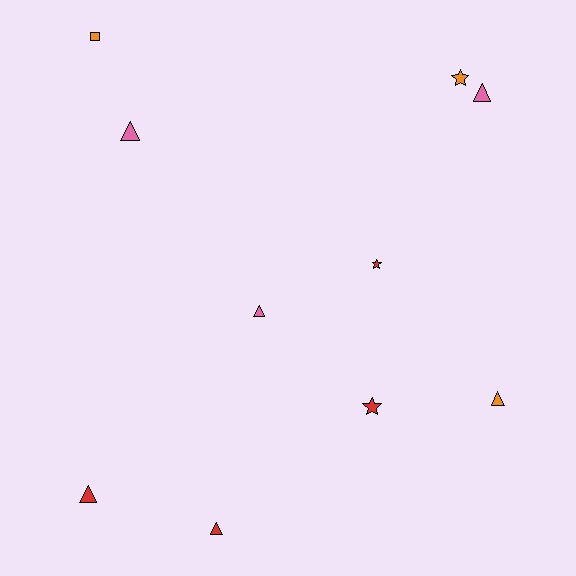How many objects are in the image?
There are 10 objects.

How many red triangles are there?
There are 2 red triangles.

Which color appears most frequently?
Red, with 4 objects.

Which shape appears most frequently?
Triangle, with 6 objects.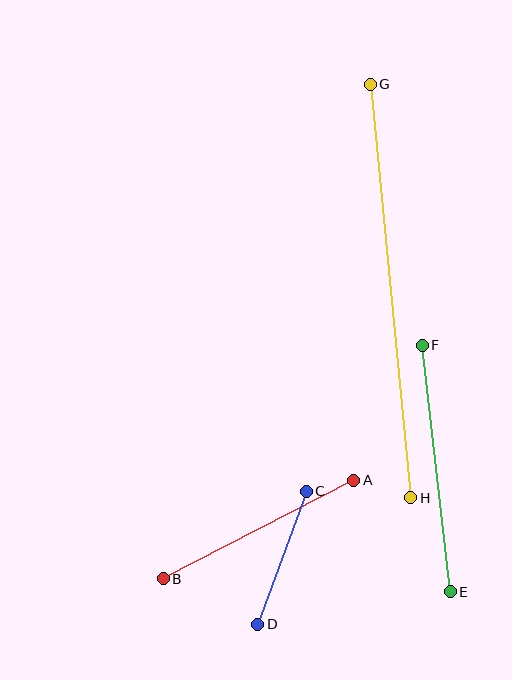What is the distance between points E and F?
The distance is approximately 248 pixels.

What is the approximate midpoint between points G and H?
The midpoint is at approximately (390, 291) pixels.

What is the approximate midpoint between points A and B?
The midpoint is at approximately (259, 530) pixels.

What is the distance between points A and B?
The distance is approximately 214 pixels.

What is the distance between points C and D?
The distance is approximately 141 pixels.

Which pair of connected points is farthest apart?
Points G and H are farthest apart.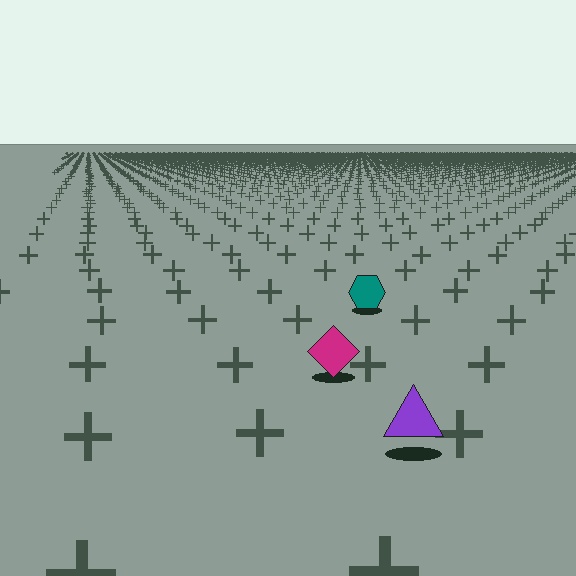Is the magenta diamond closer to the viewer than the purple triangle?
No. The purple triangle is closer — you can tell from the texture gradient: the ground texture is coarser near it.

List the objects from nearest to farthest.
From nearest to farthest: the purple triangle, the magenta diamond, the teal hexagon.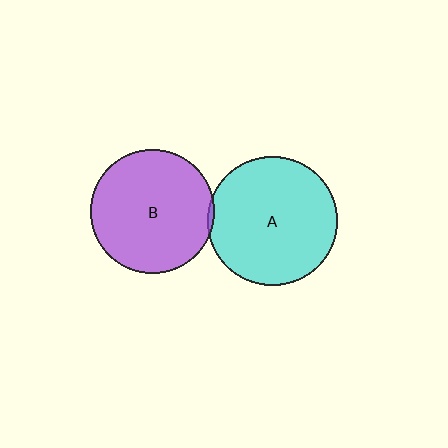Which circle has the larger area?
Circle A (cyan).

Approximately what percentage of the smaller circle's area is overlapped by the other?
Approximately 5%.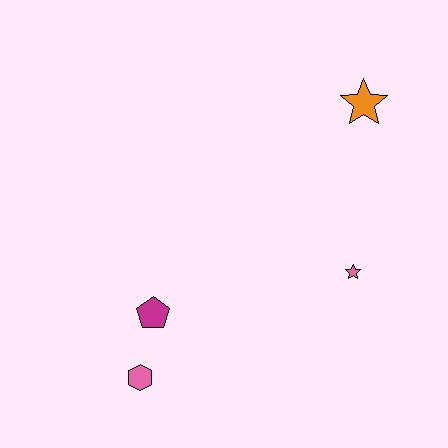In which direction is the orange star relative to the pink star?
The orange star is above the pink star.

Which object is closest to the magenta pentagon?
The pink hexagon is closest to the magenta pentagon.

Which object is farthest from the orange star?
The pink hexagon is farthest from the orange star.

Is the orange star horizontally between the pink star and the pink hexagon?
No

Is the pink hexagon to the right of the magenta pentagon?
No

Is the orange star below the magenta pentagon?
No